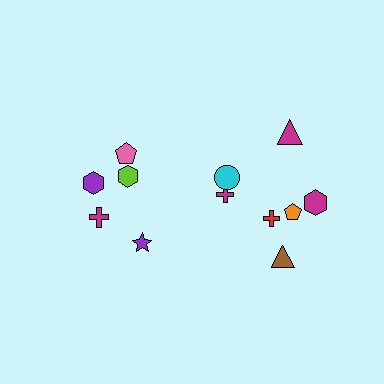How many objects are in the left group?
There are 5 objects.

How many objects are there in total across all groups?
There are 12 objects.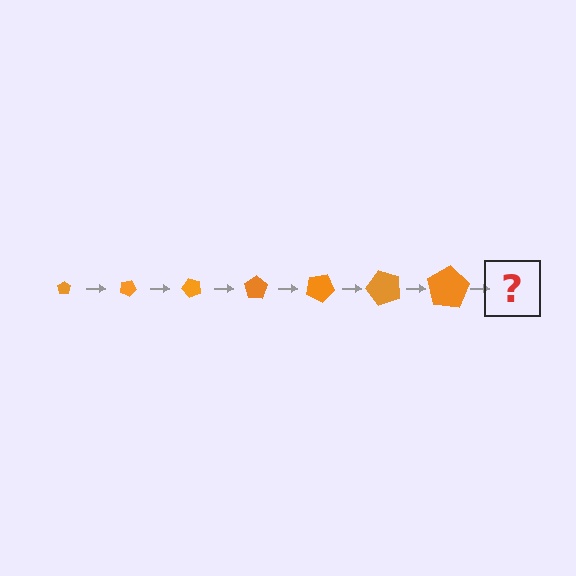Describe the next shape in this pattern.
It should be a pentagon, larger than the previous one and rotated 175 degrees from the start.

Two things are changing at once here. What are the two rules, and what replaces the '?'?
The two rules are that the pentagon grows larger each step and it rotates 25 degrees each step. The '?' should be a pentagon, larger than the previous one and rotated 175 degrees from the start.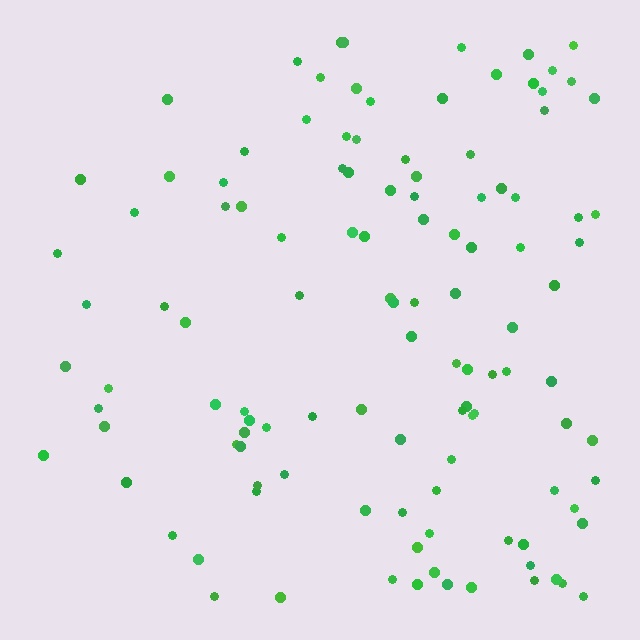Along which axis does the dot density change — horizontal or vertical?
Horizontal.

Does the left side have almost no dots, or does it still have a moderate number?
Still a moderate number, just noticeably fewer than the right.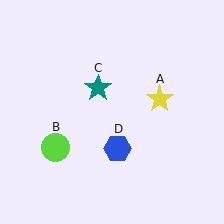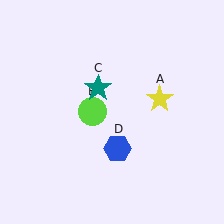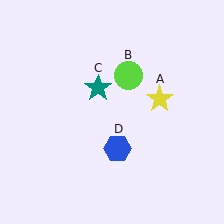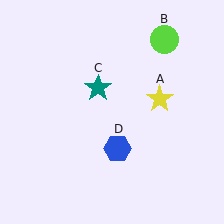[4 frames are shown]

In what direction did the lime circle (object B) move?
The lime circle (object B) moved up and to the right.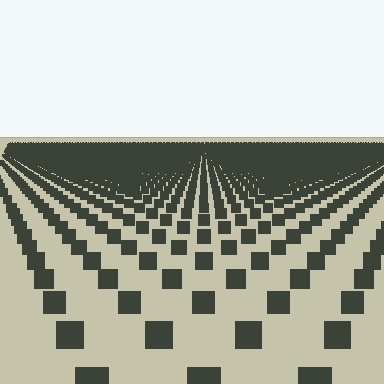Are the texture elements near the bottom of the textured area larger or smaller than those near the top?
Larger. Near the bottom, elements are closer to the viewer and appear at a bigger on-screen size.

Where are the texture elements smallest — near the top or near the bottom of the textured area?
Near the top.